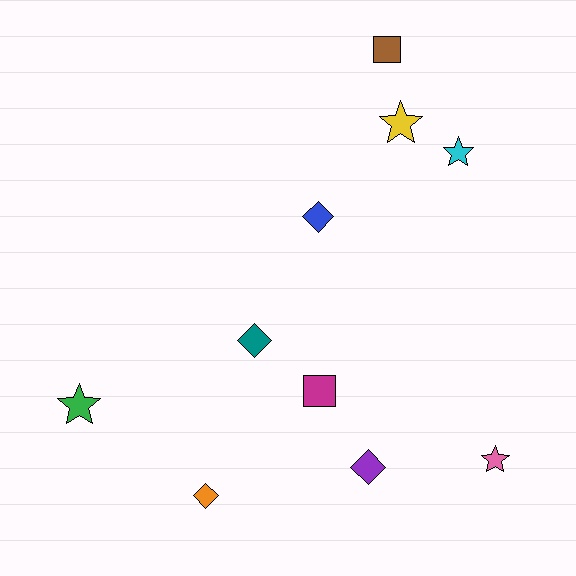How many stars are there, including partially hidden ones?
There are 4 stars.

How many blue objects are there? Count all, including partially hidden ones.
There is 1 blue object.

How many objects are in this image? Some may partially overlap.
There are 10 objects.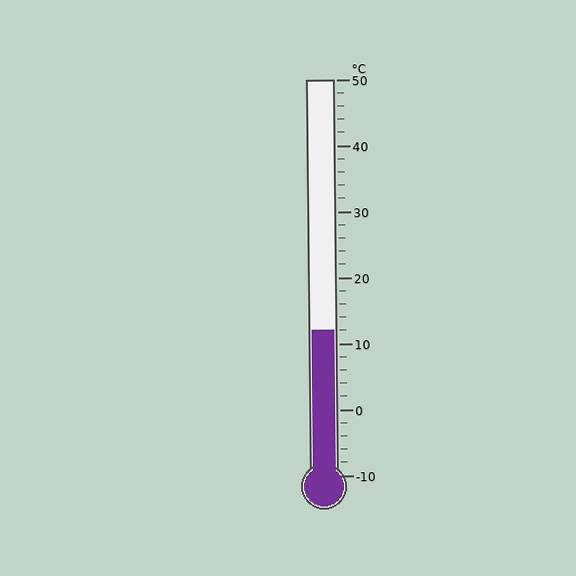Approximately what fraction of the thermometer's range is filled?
The thermometer is filled to approximately 35% of its range.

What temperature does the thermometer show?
The thermometer shows approximately 12°C.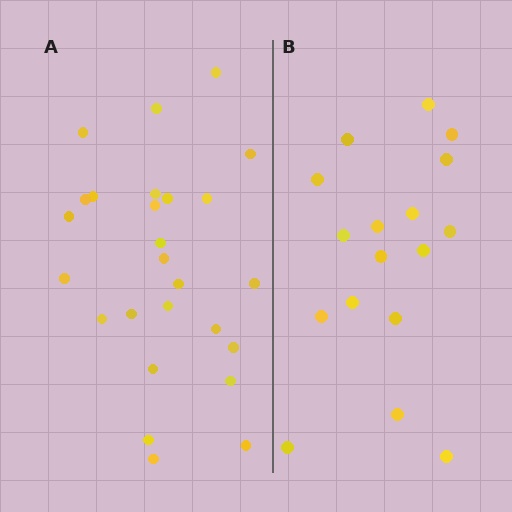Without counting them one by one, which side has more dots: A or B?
Region A (the left region) has more dots.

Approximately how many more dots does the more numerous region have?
Region A has roughly 8 or so more dots than region B.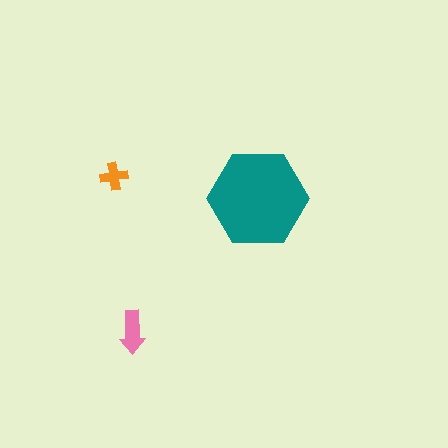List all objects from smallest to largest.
The orange cross, the pink arrow, the teal hexagon.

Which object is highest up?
The orange cross is topmost.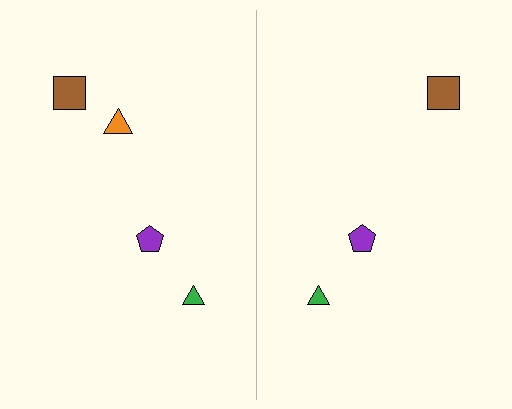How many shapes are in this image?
There are 7 shapes in this image.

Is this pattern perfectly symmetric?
No, the pattern is not perfectly symmetric. A orange triangle is missing from the right side.